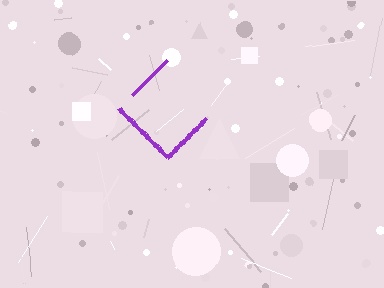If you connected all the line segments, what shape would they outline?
They would outline a diamond.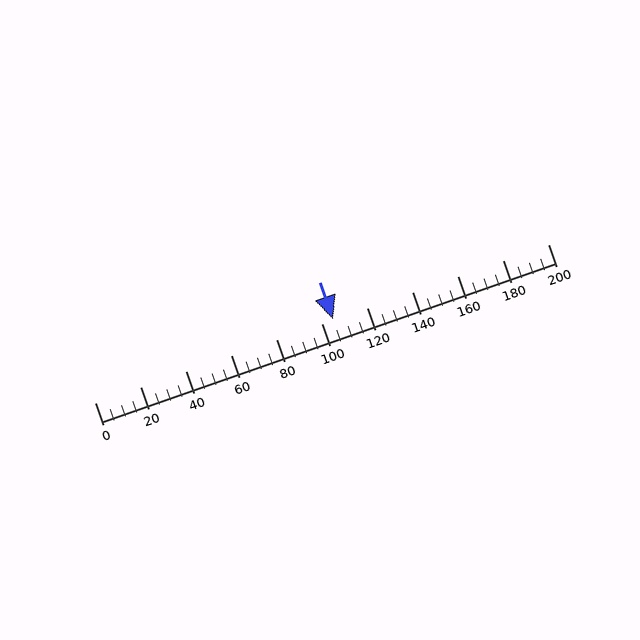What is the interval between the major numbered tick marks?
The major tick marks are spaced 20 units apart.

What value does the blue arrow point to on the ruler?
The blue arrow points to approximately 105.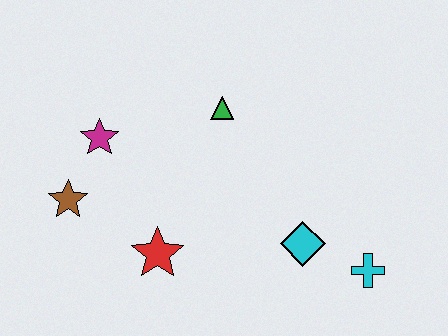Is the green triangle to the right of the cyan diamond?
No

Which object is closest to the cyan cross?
The cyan diamond is closest to the cyan cross.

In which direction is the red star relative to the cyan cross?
The red star is to the left of the cyan cross.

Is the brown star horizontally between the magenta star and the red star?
No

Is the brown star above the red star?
Yes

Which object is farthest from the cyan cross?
The brown star is farthest from the cyan cross.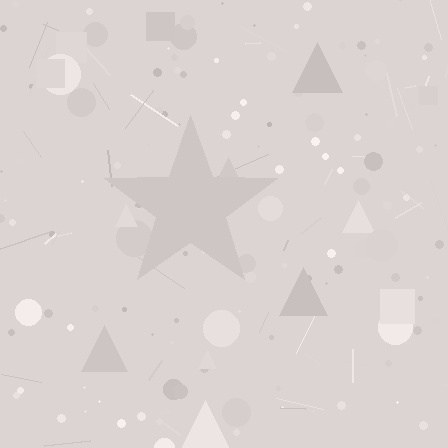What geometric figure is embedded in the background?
A star is embedded in the background.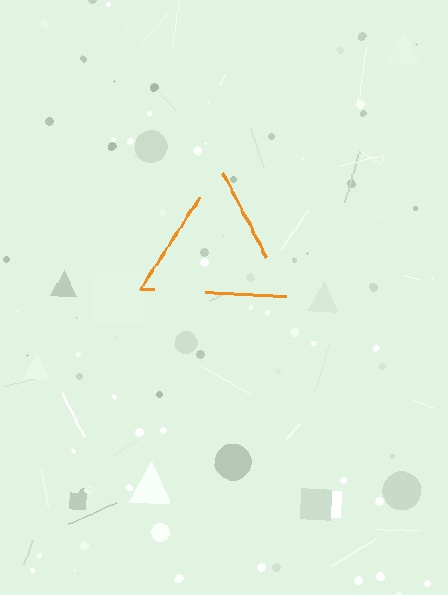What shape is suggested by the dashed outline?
The dashed outline suggests a triangle.